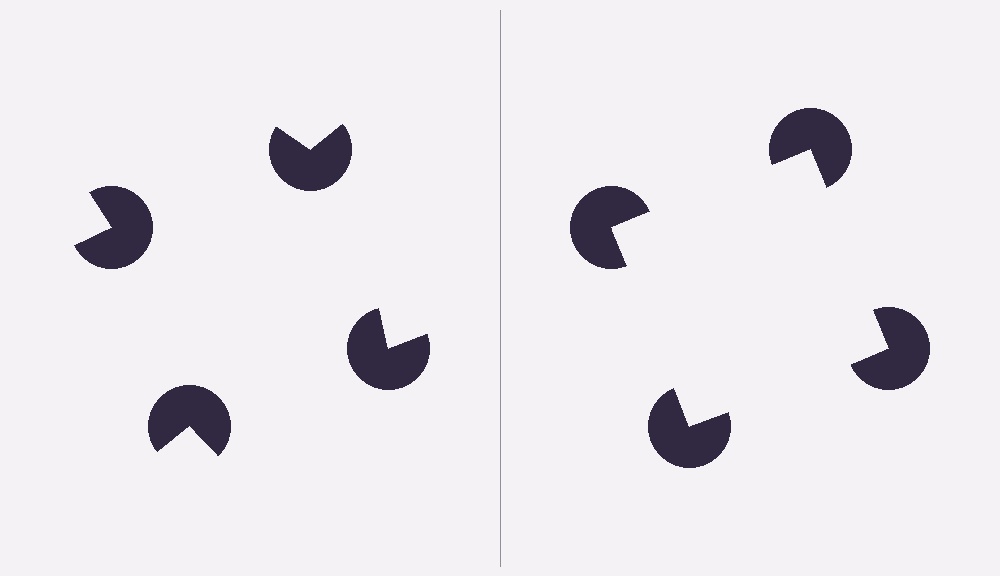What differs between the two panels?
The pac-man discs are positioned identically on both sides; only the wedge orientations differ. On the right they align to a square; on the left they are misaligned.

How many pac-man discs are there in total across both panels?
8 — 4 on each side.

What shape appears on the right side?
An illusory square.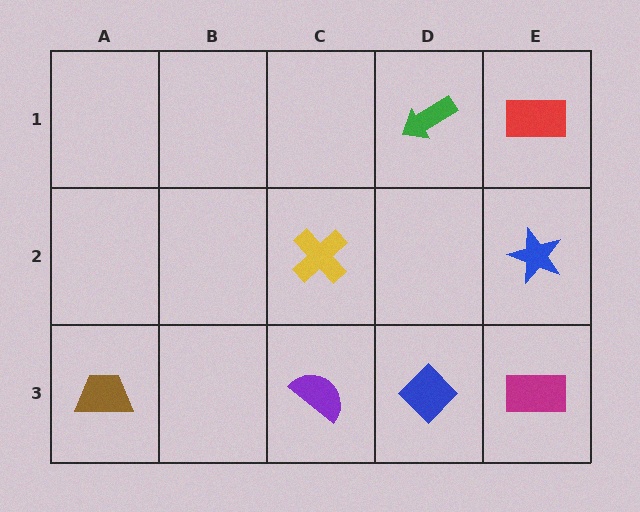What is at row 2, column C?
A yellow cross.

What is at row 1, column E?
A red rectangle.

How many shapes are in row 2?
2 shapes.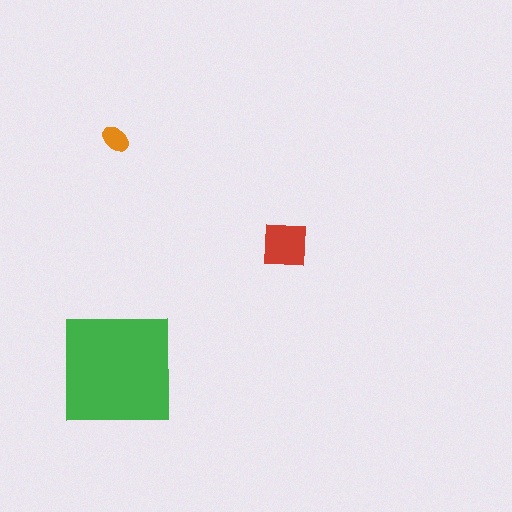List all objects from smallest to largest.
The orange ellipse, the red square, the green square.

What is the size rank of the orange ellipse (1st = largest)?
3rd.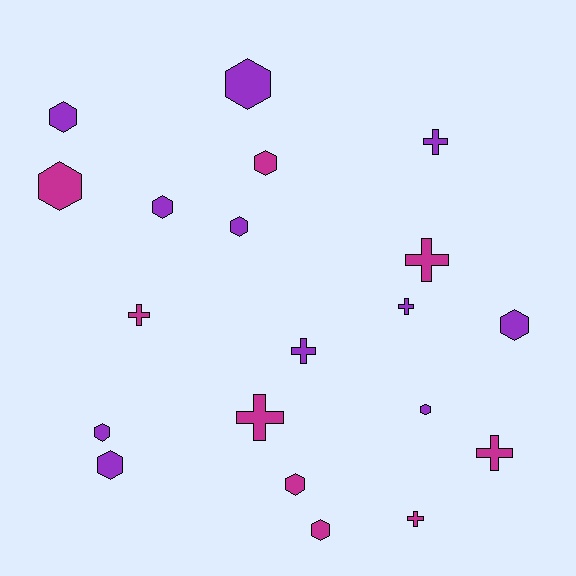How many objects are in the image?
There are 20 objects.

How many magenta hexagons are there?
There are 4 magenta hexagons.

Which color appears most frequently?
Purple, with 11 objects.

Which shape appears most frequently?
Hexagon, with 12 objects.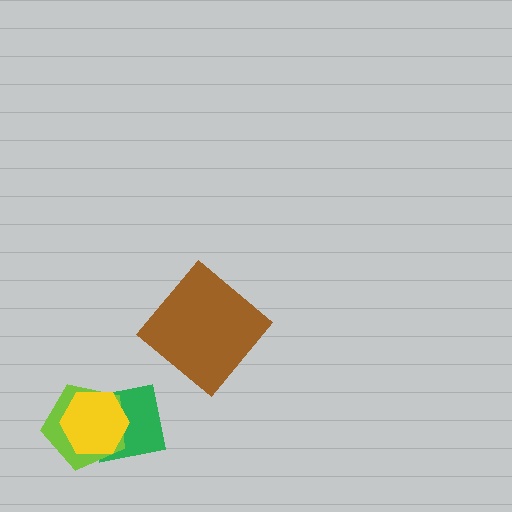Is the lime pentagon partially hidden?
Yes, it is partially covered by another shape.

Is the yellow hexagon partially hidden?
No, no other shape covers it.